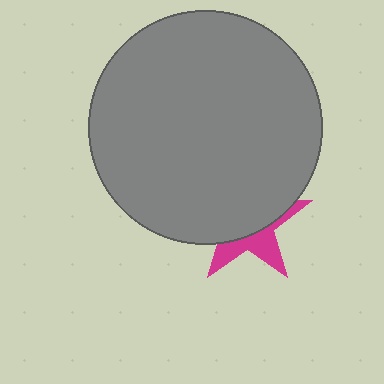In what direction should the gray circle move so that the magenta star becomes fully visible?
The gray circle should move up. That is the shortest direction to clear the overlap and leave the magenta star fully visible.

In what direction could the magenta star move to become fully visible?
The magenta star could move down. That would shift it out from behind the gray circle entirely.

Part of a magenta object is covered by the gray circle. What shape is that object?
It is a star.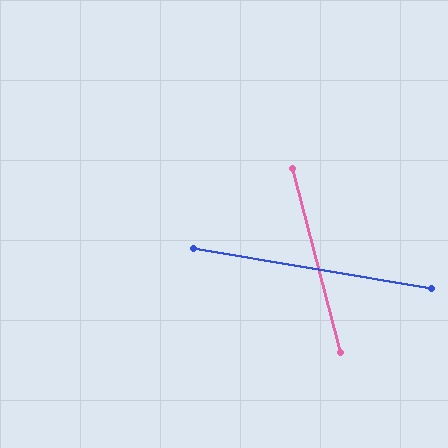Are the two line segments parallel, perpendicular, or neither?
Neither parallel nor perpendicular — they differ by about 66°.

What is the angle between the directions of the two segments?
Approximately 66 degrees.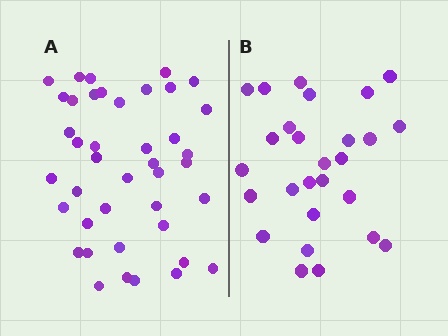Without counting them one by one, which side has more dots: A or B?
Region A (the left region) has more dots.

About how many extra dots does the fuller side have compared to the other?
Region A has approximately 15 more dots than region B.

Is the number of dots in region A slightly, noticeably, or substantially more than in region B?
Region A has substantially more. The ratio is roughly 1.5 to 1.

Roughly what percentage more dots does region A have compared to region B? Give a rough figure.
About 50% more.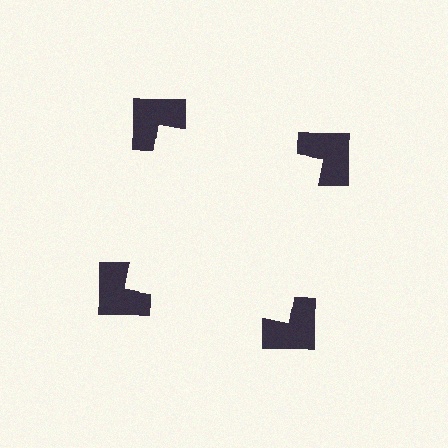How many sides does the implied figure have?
4 sides.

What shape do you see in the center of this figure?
An illusory square — its edges are inferred from the aligned wedge cuts in the notched squares, not physically drawn.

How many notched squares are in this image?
There are 4 — one at each vertex of the illusory square.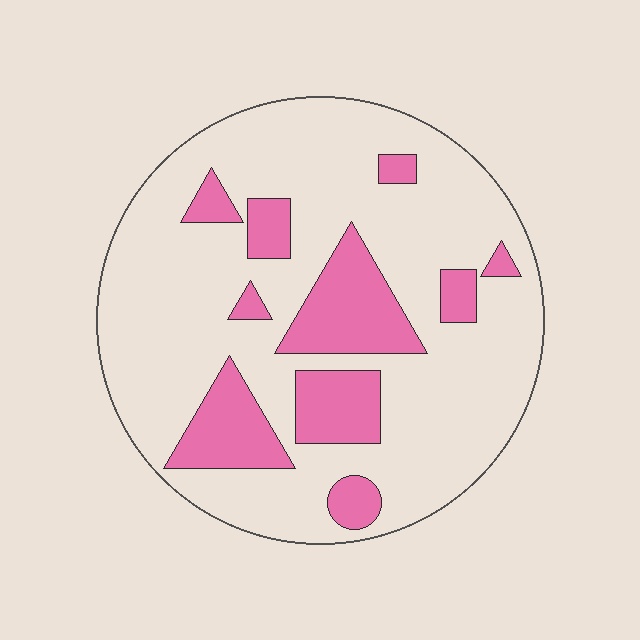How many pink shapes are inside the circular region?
10.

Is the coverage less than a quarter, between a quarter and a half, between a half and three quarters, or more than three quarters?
Less than a quarter.